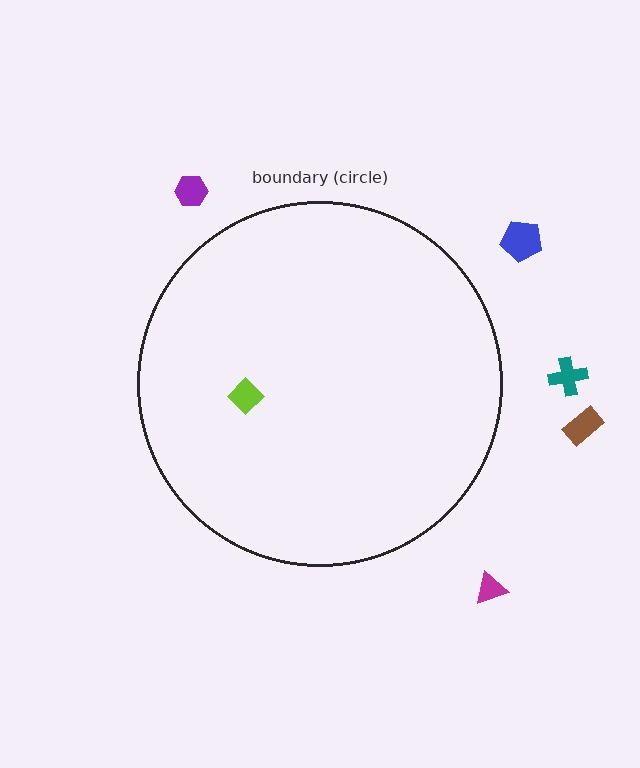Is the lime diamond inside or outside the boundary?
Inside.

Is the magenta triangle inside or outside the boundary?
Outside.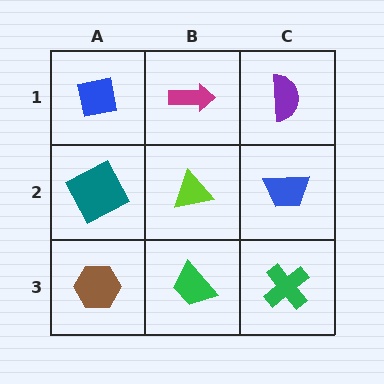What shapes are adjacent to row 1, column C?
A blue trapezoid (row 2, column C), a magenta arrow (row 1, column B).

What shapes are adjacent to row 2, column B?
A magenta arrow (row 1, column B), a green trapezoid (row 3, column B), a teal square (row 2, column A), a blue trapezoid (row 2, column C).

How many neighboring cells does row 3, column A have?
2.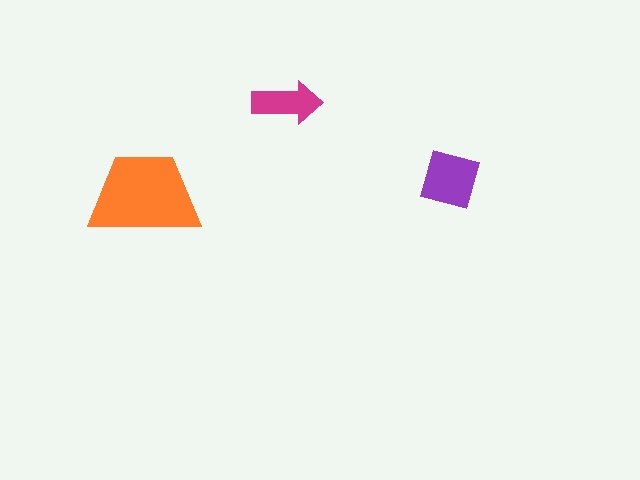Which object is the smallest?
The magenta arrow.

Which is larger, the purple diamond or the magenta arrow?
The purple diamond.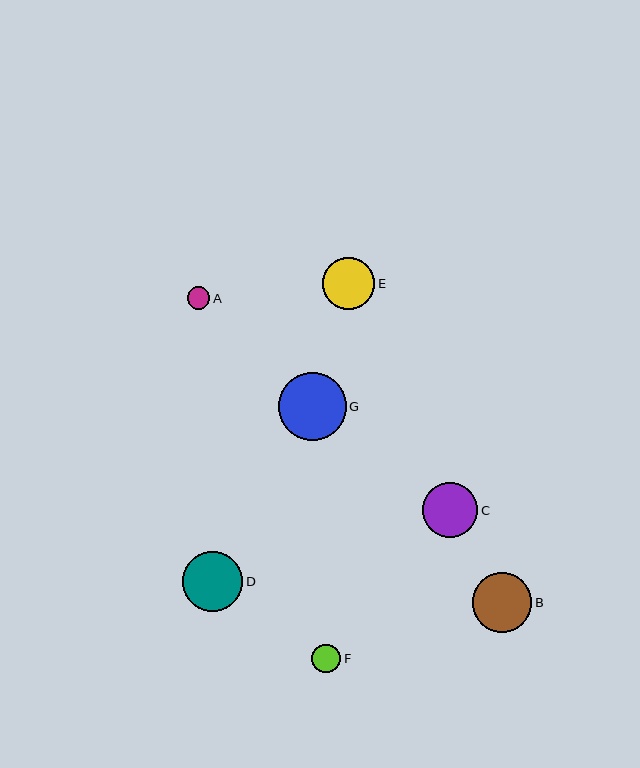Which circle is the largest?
Circle G is the largest with a size of approximately 68 pixels.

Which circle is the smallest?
Circle A is the smallest with a size of approximately 22 pixels.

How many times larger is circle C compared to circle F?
Circle C is approximately 1.9 times the size of circle F.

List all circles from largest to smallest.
From largest to smallest: G, D, B, C, E, F, A.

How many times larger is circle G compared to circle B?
Circle G is approximately 1.1 times the size of circle B.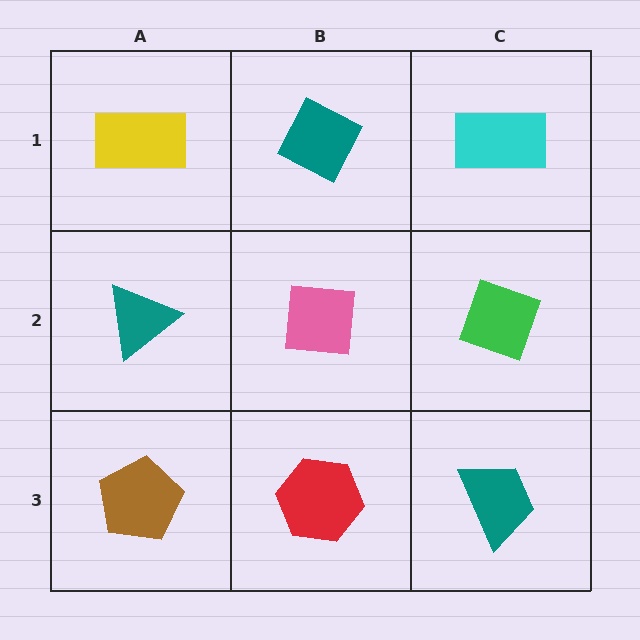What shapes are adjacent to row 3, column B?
A pink square (row 2, column B), a brown pentagon (row 3, column A), a teal trapezoid (row 3, column C).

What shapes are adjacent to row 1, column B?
A pink square (row 2, column B), a yellow rectangle (row 1, column A), a cyan rectangle (row 1, column C).